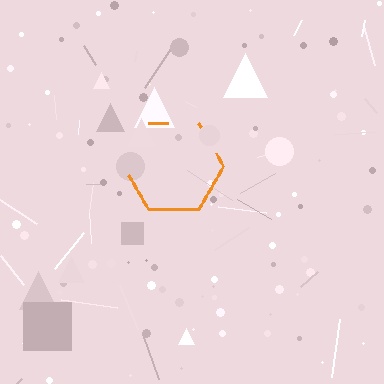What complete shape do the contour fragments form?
The contour fragments form a hexagon.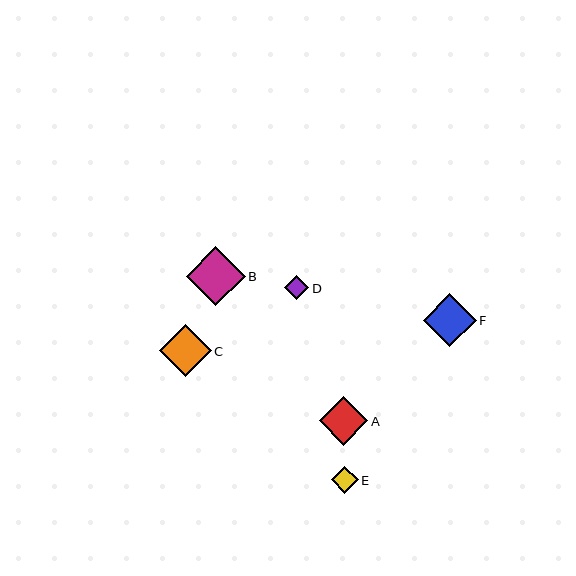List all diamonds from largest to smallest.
From largest to smallest: B, F, C, A, E, D.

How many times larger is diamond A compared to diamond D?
Diamond A is approximately 2.0 times the size of diamond D.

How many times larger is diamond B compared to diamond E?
Diamond B is approximately 2.2 times the size of diamond E.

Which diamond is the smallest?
Diamond D is the smallest with a size of approximately 24 pixels.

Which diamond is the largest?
Diamond B is the largest with a size of approximately 59 pixels.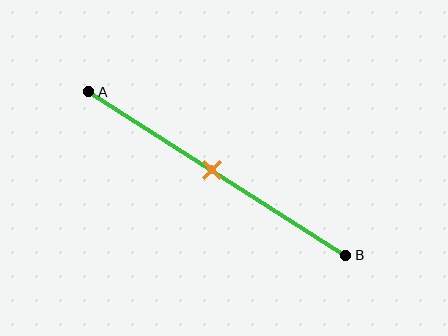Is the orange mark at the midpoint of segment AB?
Yes, the mark is approximately at the midpoint.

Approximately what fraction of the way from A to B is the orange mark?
The orange mark is approximately 50% of the way from A to B.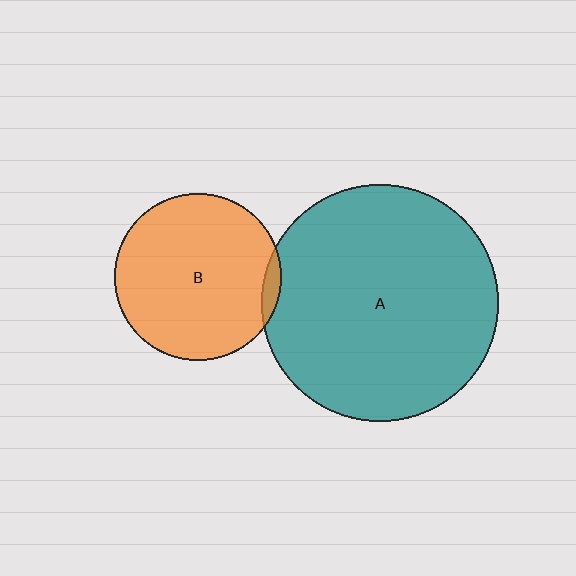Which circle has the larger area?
Circle A (teal).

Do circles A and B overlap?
Yes.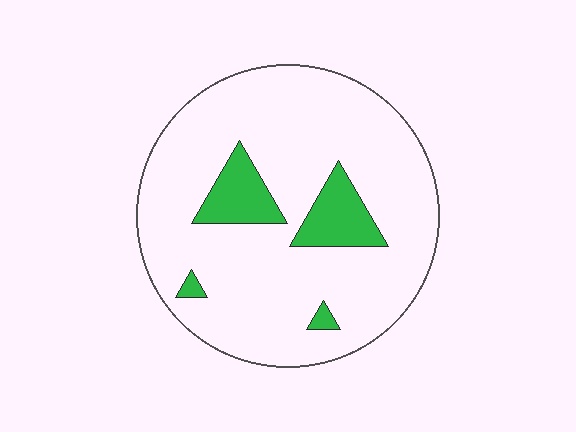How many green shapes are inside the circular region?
4.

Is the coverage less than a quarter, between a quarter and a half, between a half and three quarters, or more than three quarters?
Less than a quarter.